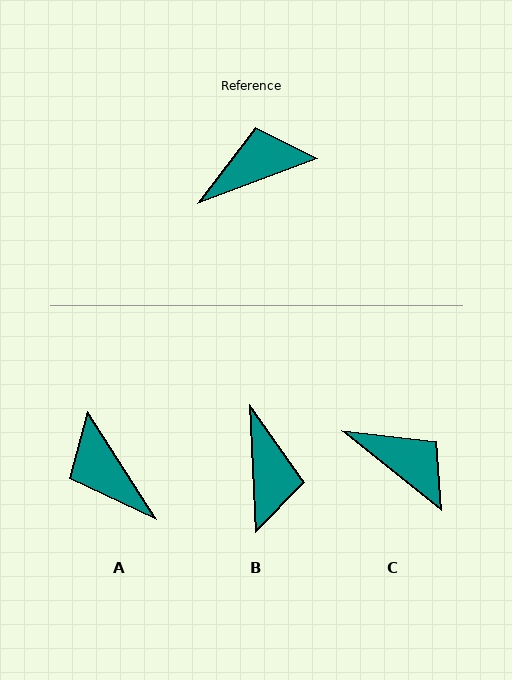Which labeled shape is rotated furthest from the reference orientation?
B, about 107 degrees away.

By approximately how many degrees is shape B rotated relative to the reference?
Approximately 107 degrees clockwise.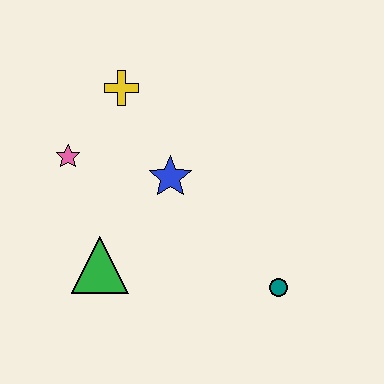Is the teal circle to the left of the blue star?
No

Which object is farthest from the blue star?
The teal circle is farthest from the blue star.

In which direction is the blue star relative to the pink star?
The blue star is to the right of the pink star.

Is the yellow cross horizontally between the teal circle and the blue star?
No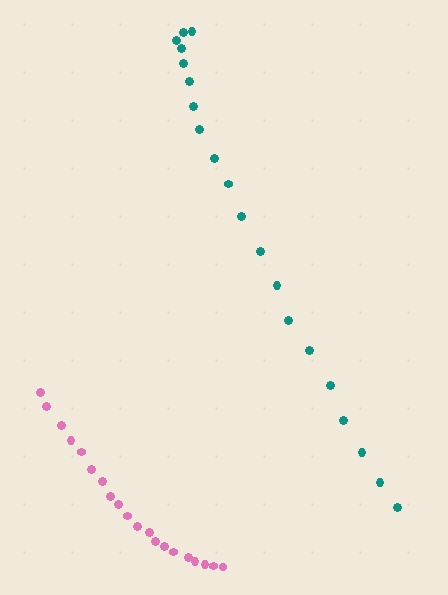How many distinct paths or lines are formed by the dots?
There are 2 distinct paths.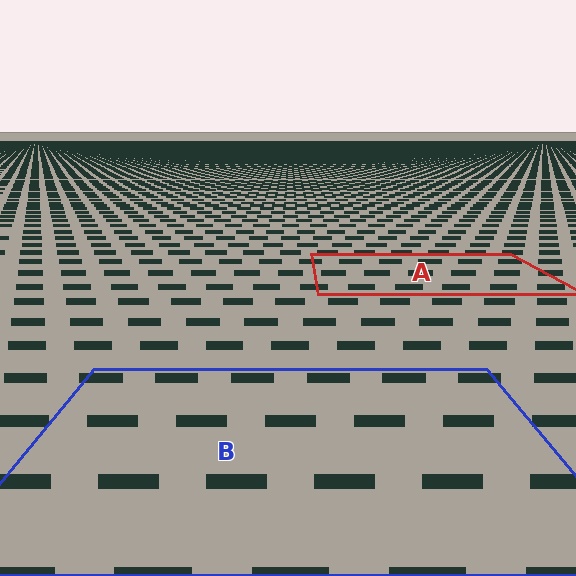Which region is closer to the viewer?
Region B is closer. The texture elements there are larger and more spread out.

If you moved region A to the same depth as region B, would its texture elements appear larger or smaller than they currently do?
They would appear larger. At a closer depth, the same texture elements are projected at a bigger on-screen size.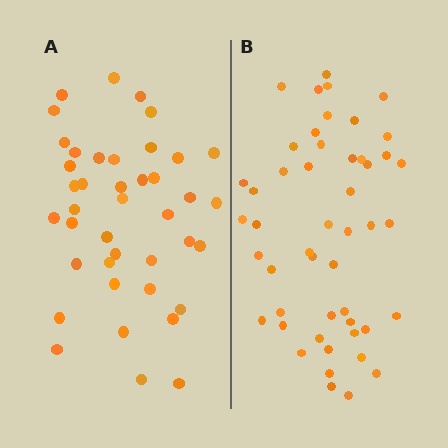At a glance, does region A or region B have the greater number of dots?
Region B (the right region) has more dots.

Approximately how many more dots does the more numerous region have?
Region B has roughly 8 or so more dots than region A.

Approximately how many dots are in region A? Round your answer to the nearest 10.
About 40 dots. (The exact count is 41, which rounds to 40.)